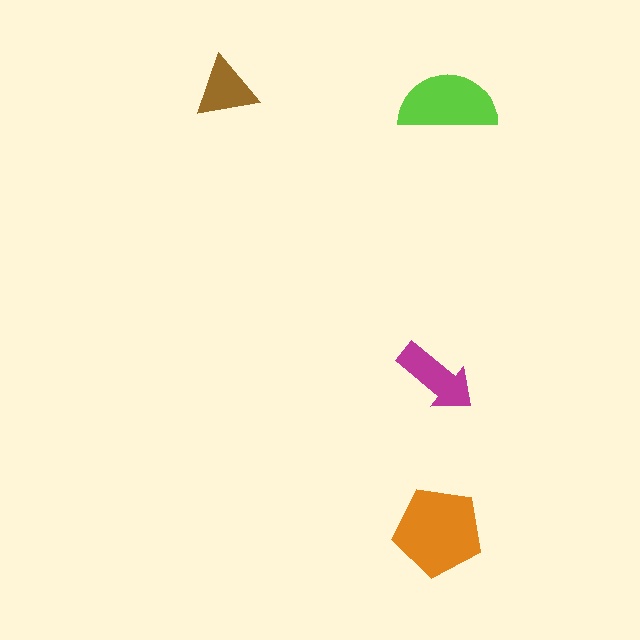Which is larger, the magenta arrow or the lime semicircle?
The lime semicircle.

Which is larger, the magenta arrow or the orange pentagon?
The orange pentagon.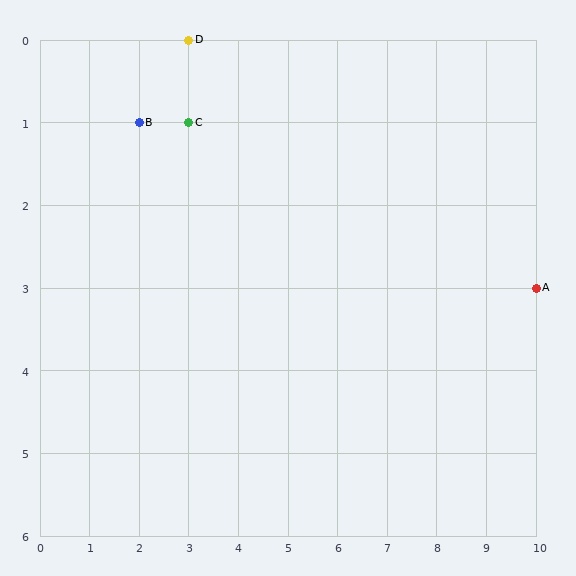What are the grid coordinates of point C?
Point C is at grid coordinates (3, 1).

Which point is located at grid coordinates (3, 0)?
Point D is at (3, 0).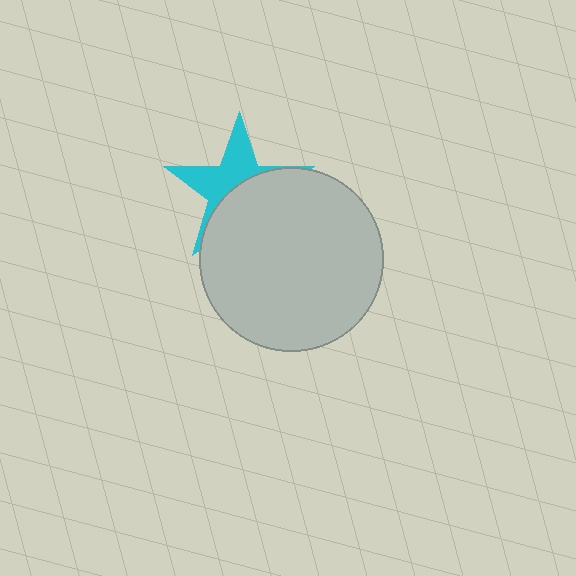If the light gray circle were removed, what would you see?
You would see the complete cyan star.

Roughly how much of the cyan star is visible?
About half of it is visible (roughly 46%).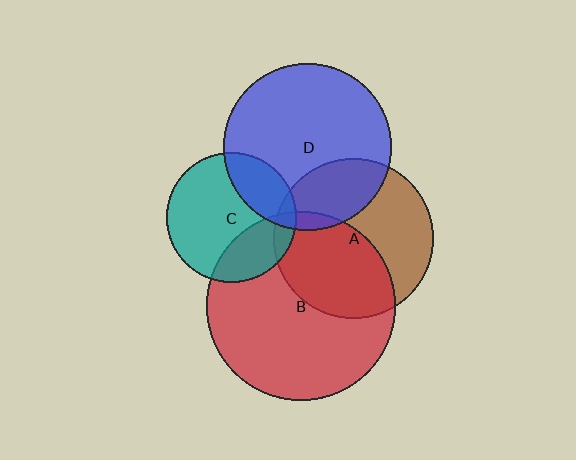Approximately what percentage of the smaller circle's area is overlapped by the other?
Approximately 25%.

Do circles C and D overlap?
Yes.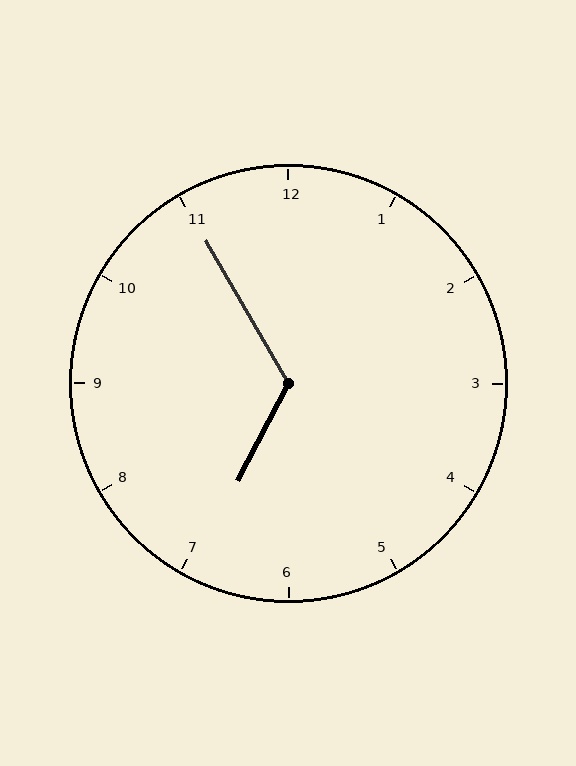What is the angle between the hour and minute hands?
Approximately 122 degrees.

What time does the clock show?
6:55.